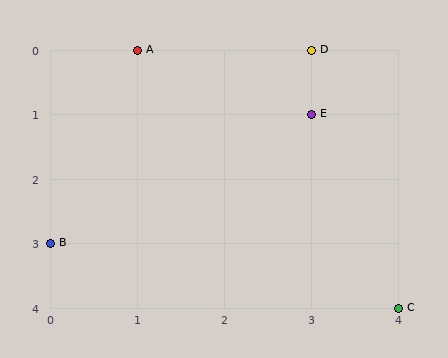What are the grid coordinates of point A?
Point A is at grid coordinates (1, 0).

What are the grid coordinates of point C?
Point C is at grid coordinates (4, 4).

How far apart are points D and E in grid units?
Points D and E are 1 row apart.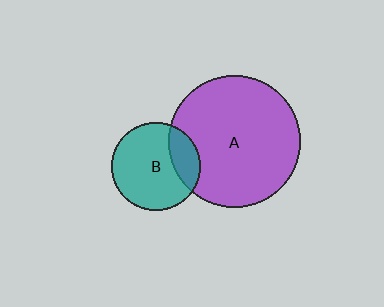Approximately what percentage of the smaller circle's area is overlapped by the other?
Approximately 25%.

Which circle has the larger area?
Circle A (purple).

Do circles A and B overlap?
Yes.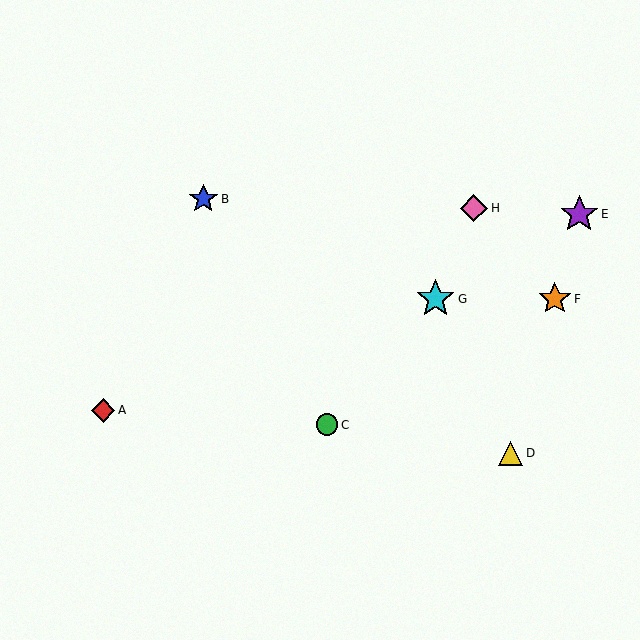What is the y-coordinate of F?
Object F is at y≈299.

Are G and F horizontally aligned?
Yes, both are at y≈299.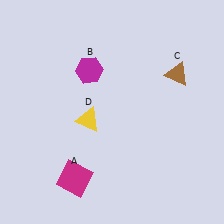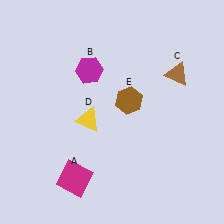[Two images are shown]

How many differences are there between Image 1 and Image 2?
There is 1 difference between the two images.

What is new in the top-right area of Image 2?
A brown hexagon (E) was added in the top-right area of Image 2.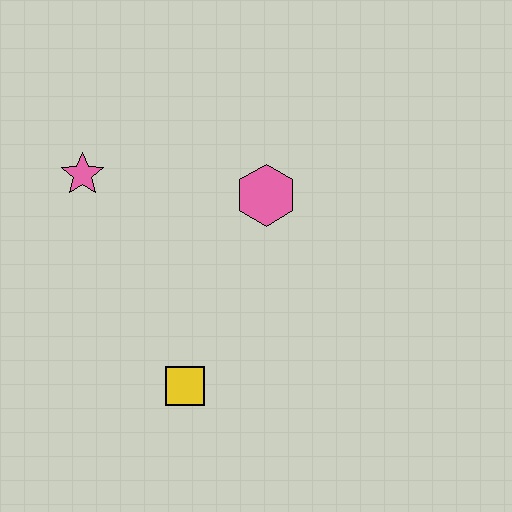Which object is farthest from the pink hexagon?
The yellow square is farthest from the pink hexagon.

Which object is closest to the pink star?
The pink hexagon is closest to the pink star.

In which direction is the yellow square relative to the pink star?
The yellow square is below the pink star.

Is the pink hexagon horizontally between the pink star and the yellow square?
No